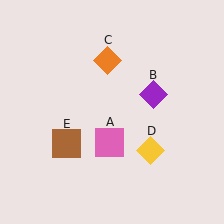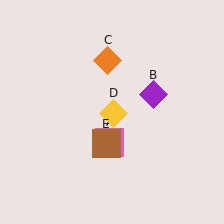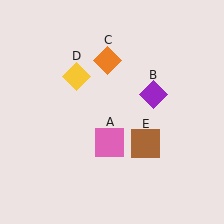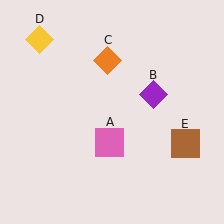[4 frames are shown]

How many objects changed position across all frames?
2 objects changed position: yellow diamond (object D), brown square (object E).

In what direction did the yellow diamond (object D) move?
The yellow diamond (object D) moved up and to the left.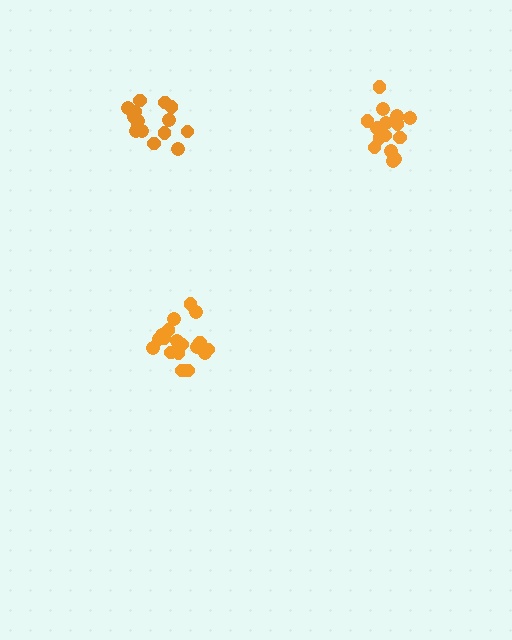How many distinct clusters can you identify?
There are 3 distinct clusters.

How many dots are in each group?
Group 1: 15 dots, Group 2: 18 dots, Group 3: 16 dots (49 total).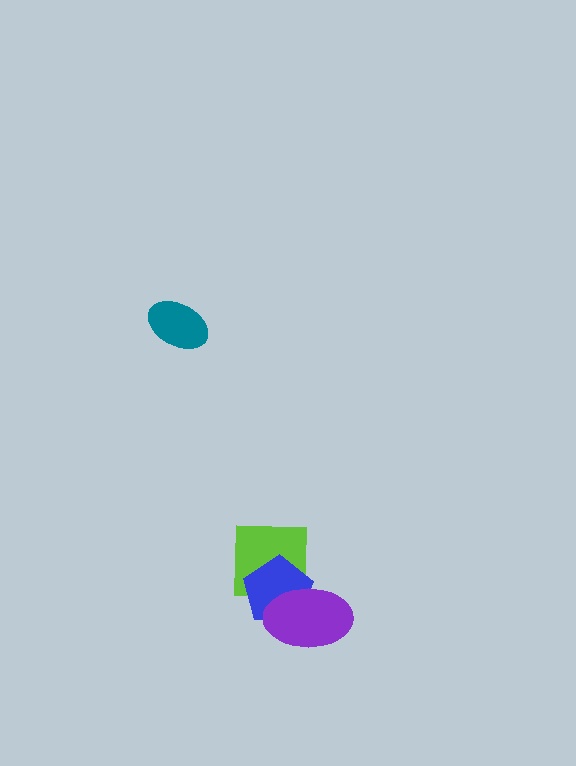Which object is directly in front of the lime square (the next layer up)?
The blue pentagon is directly in front of the lime square.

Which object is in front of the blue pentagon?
The purple ellipse is in front of the blue pentagon.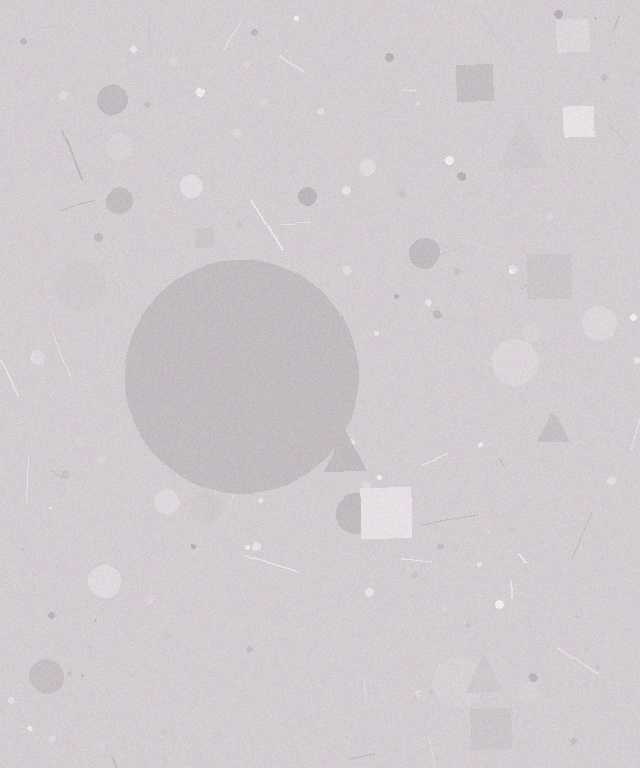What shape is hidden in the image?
A circle is hidden in the image.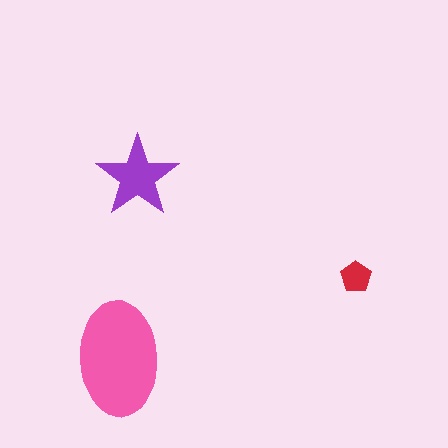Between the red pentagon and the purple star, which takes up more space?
The purple star.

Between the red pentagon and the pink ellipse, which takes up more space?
The pink ellipse.